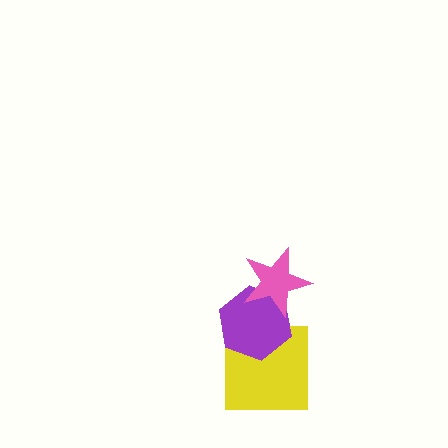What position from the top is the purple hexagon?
The purple hexagon is 2nd from the top.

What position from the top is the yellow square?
The yellow square is 3rd from the top.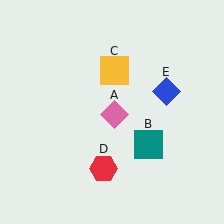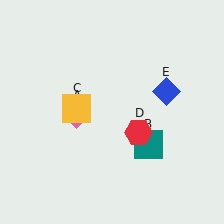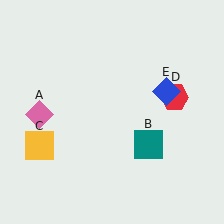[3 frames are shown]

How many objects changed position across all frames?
3 objects changed position: pink diamond (object A), yellow square (object C), red hexagon (object D).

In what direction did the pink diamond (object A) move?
The pink diamond (object A) moved left.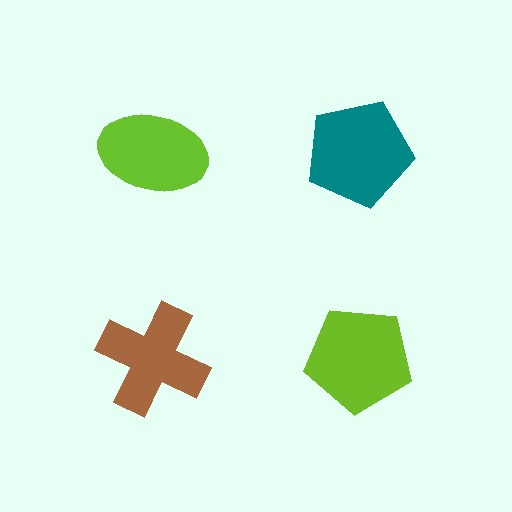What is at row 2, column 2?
A lime pentagon.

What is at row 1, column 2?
A teal pentagon.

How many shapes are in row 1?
2 shapes.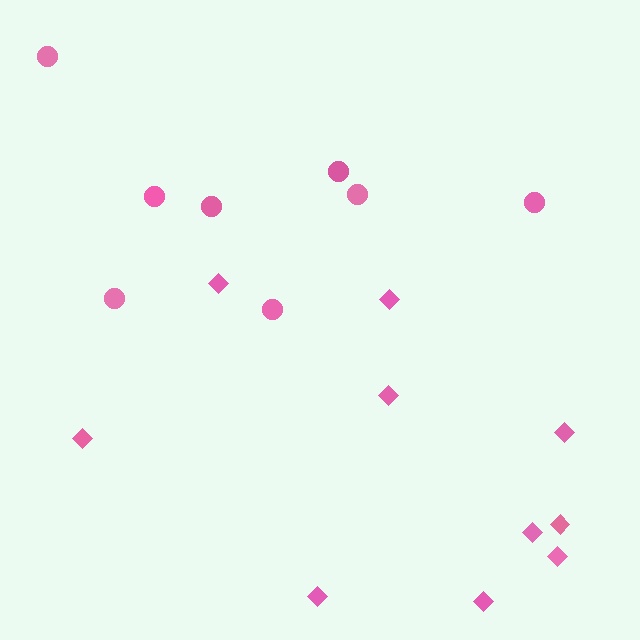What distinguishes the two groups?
There are 2 groups: one group of circles (8) and one group of diamonds (10).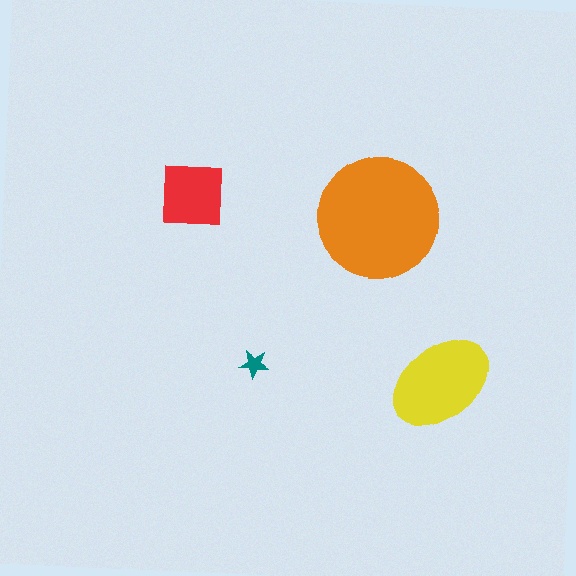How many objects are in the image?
There are 4 objects in the image.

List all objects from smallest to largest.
The teal star, the red square, the yellow ellipse, the orange circle.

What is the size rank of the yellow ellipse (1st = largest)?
2nd.